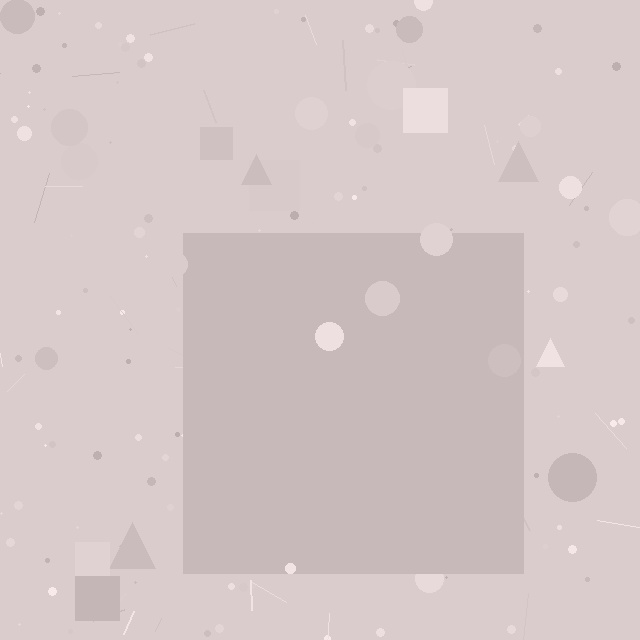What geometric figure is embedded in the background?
A square is embedded in the background.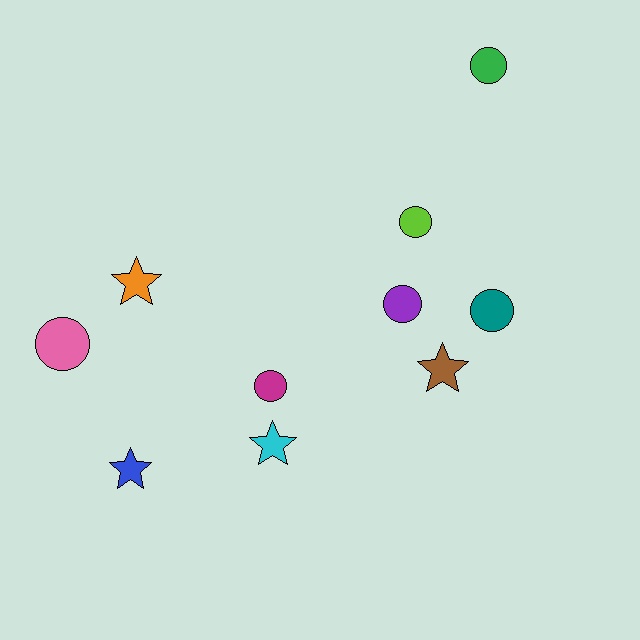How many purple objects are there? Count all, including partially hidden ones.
There is 1 purple object.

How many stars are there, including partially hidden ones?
There are 4 stars.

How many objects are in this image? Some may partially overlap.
There are 10 objects.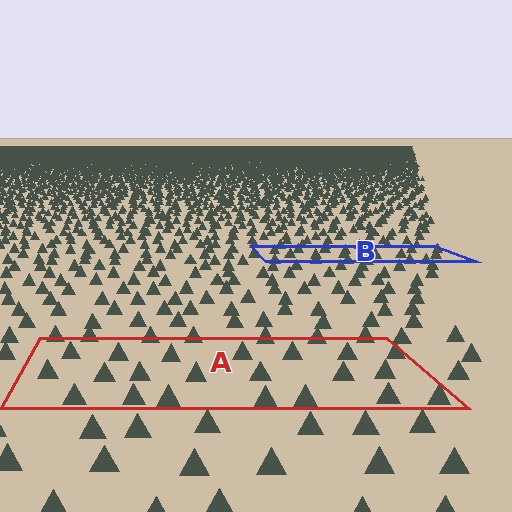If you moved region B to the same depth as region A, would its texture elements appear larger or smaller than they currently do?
They would appear larger. At a closer depth, the same texture elements are projected at a bigger on-screen size.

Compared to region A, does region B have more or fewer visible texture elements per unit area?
Region B has more texture elements per unit area — they are packed more densely because it is farther away.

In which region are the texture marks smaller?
The texture marks are smaller in region B, because it is farther away.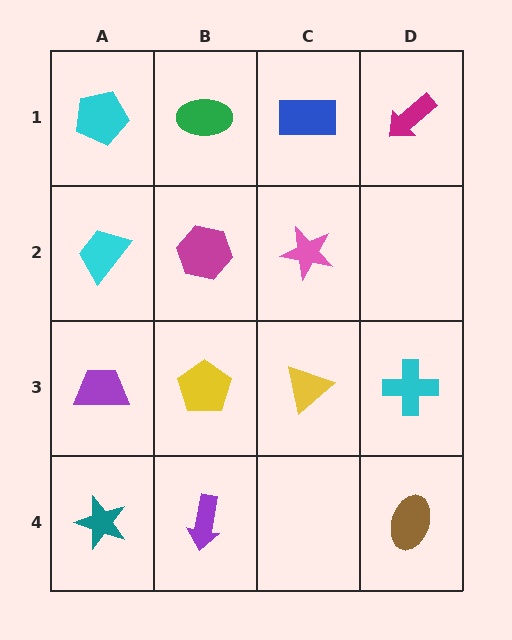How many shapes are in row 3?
4 shapes.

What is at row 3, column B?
A yellow pentagon.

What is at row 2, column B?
A magenta hexagon.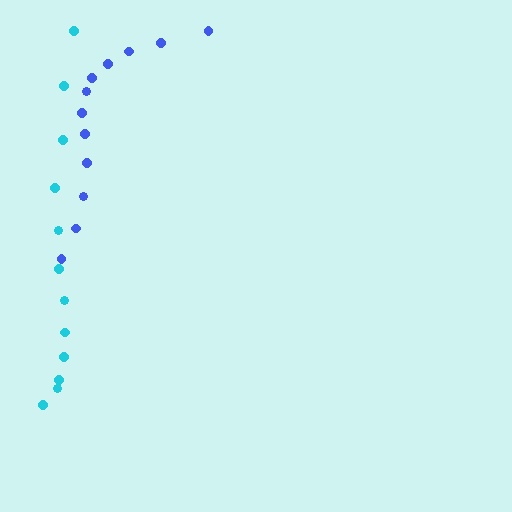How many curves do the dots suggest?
There are 2 distinct paths.